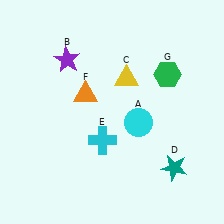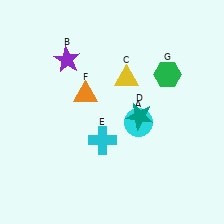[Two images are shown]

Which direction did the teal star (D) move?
The teal star (D) moved up.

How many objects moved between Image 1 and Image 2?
1 object moved between the two images.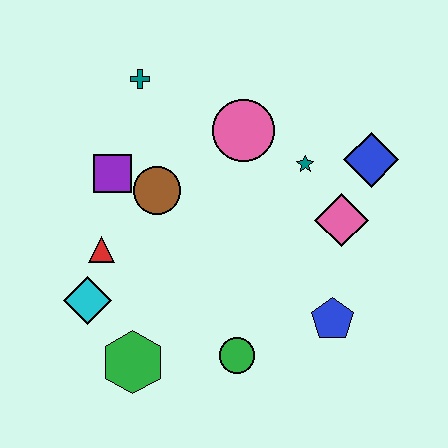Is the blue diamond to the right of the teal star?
Yes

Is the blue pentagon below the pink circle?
Yes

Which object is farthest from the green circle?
The teal cross is farthest from the green circle.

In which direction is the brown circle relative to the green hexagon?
The brown circle is above the green hexagon.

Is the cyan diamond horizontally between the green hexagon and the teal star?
No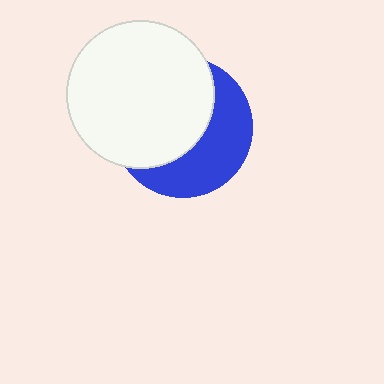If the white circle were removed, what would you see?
You would see the complete blue circle.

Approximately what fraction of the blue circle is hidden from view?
Roughly 57% of the blue circle is hidden behind the white circle.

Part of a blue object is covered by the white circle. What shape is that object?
It is a circle.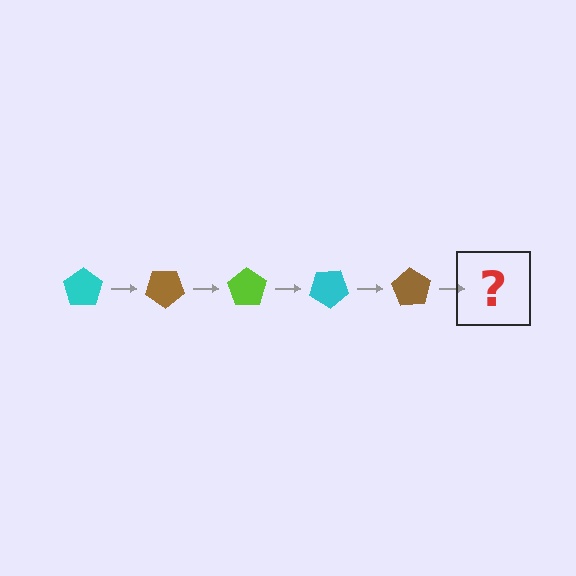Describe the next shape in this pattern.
It should be a lime pentagon, rotated 175 degrees from the start.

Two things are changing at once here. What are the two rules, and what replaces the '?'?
The two rules are that it rotates 35 degrees each step and the color cycles through cyan, brown, and lime. The '?' should be a lime pentagon, rotated 175 degrees from the start.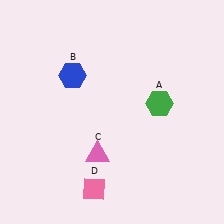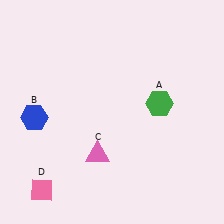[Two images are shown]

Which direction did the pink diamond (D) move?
The pink diamond (D) moved left.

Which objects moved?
The objects that moved are: the blue hexagon (B), the pink diamond (D).